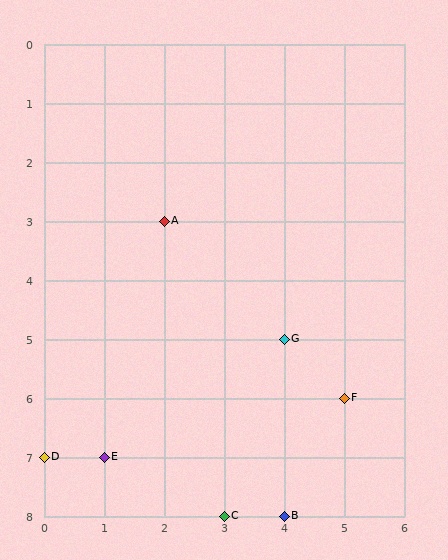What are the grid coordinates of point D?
Point D is at grid coordinates (0, 7).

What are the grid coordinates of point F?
Point F is at grid coordinates (5, 6).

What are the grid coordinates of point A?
Point A is at grid coordinates (2, 3).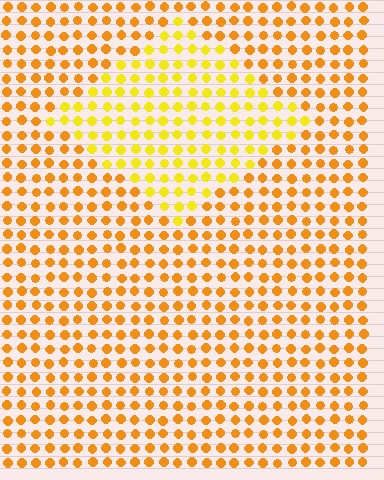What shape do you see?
I see a diamond.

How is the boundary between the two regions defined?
The boundary is defined purely by a slight shift in hue (about 25 degrees). Spacing, size, and orientation are identical on both sides.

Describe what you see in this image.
The image is filled with small orange elements in a uniform arrangement. A diamond-shaped region is visible where the elements are tinted to a slightly different hue, forming a subtle color boundary.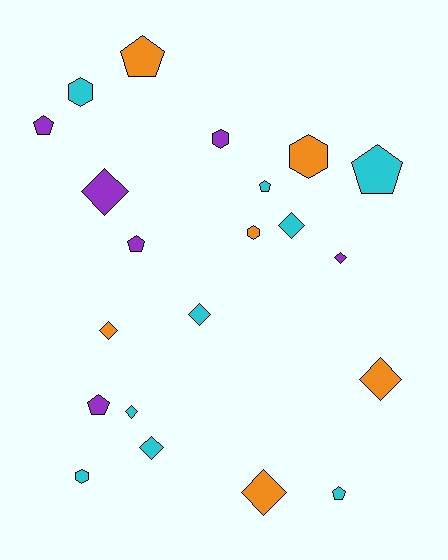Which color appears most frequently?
Cyan, with 9 objects.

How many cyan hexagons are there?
There are 2 cyan hexagons.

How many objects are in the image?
There are 21 objects.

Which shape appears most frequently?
Diamond, with 9 objects.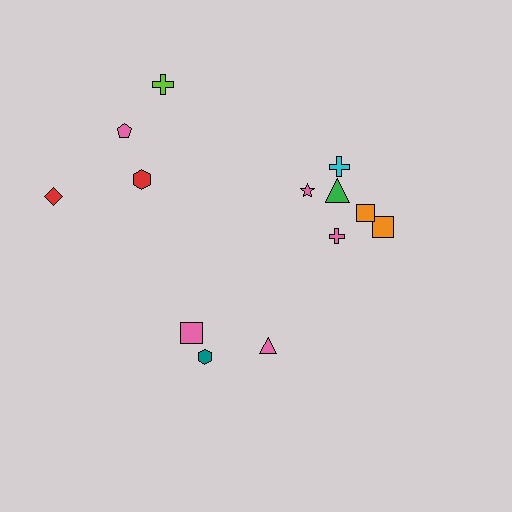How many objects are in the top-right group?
There are 6 objects.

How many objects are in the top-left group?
There are 4 objects.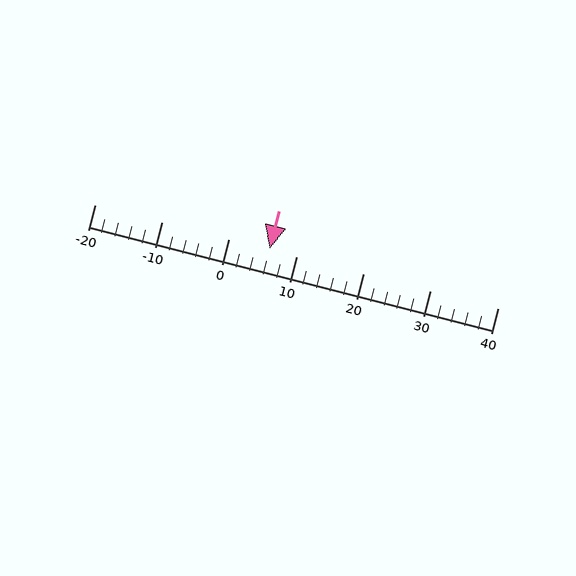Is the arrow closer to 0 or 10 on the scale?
The arrow is closer to 10.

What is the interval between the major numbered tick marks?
The major tick marks are spaced 10 units apart.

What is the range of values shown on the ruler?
The ruler shows values from -20 to 40.